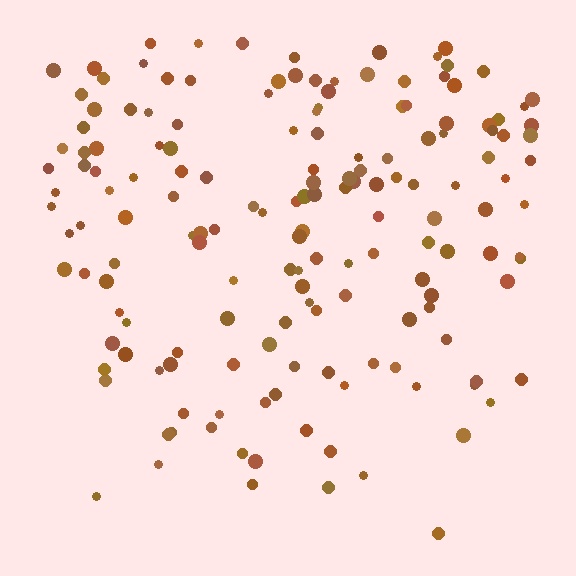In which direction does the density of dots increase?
From bottom to top, with the top side densest.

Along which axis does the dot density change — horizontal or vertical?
Vertical.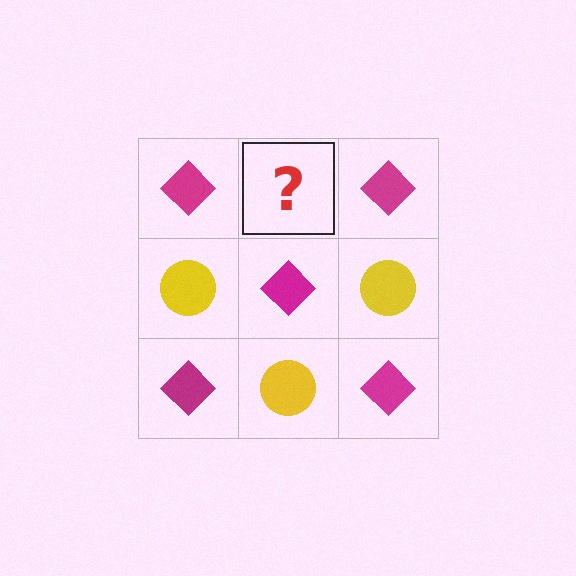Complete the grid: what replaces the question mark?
The question mark should be replaced with a yellow circle.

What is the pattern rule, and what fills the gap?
The rule is that it alternates magenta diamond and yellow circle in a checkerboard pattern. The gap should be filled with a yellow circle.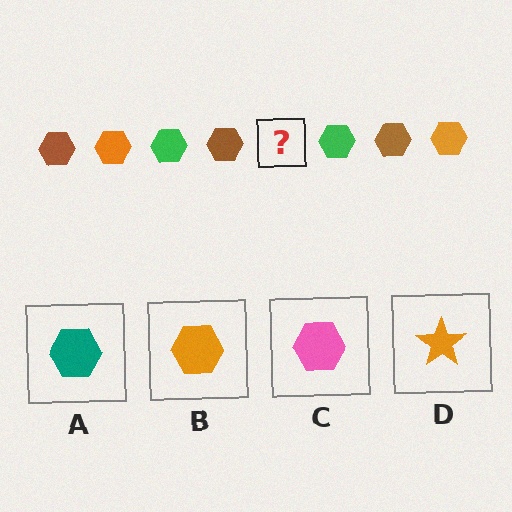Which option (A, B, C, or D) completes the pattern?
B.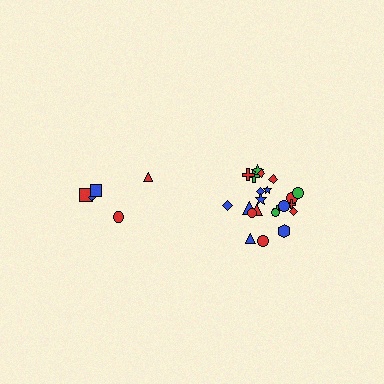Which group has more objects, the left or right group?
The right group.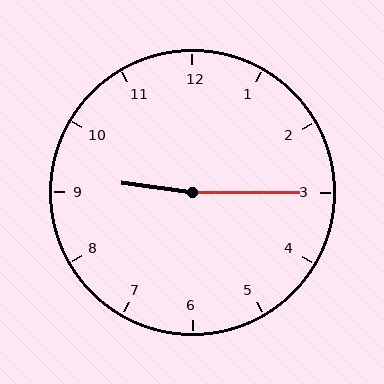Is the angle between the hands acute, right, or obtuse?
It is obtuse.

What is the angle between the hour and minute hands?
Approximately 172 degrees.